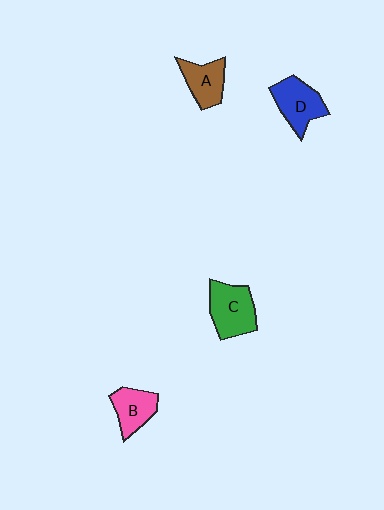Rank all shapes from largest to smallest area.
From largest to smallest: C (green), D (blue), A (brown), B (pink).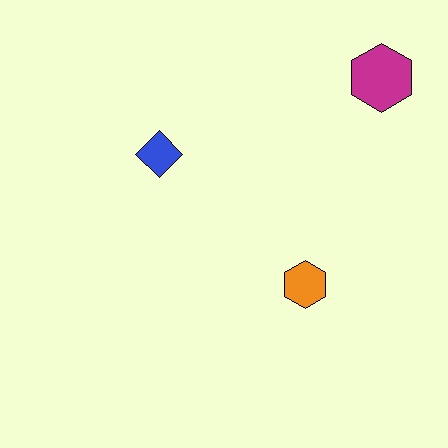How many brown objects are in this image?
There are no brown objects.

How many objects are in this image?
There are 3 objects.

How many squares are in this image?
There are no squares.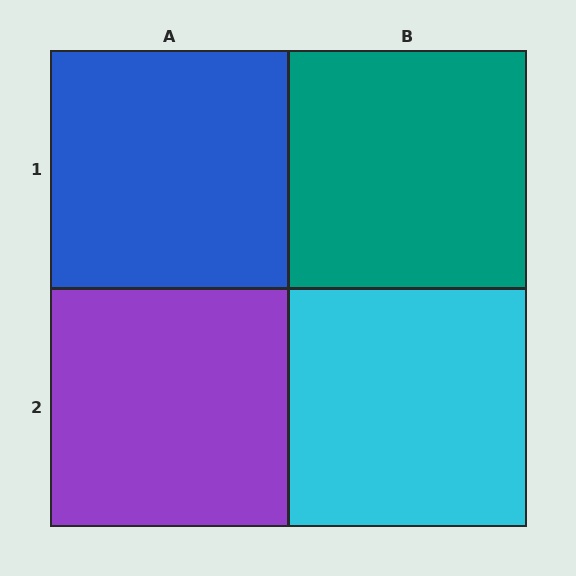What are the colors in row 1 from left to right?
Blue, teal.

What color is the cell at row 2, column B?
Cyan.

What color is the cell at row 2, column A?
Purple.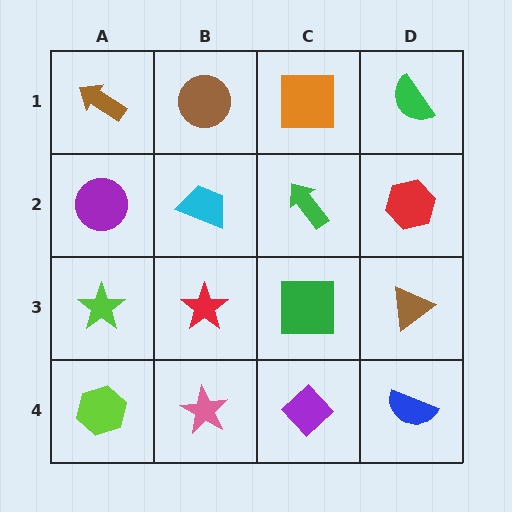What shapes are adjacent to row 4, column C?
A green square (row 3, column C), a pink star (row 4, column B), a blue semicircle (row 4, column D).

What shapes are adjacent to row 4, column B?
A red star (row 3, column B), a lime hexagon (row 4, column A), a purple diamond (row 4, column C).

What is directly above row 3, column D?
A red hexagon.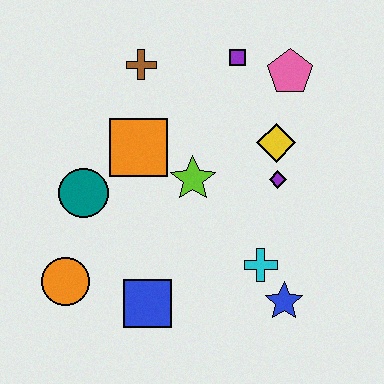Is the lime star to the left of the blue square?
No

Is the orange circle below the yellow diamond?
Yes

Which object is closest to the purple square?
The pink pentagon is closest to the purple square.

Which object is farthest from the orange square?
The blue star is farthest from the orange square.